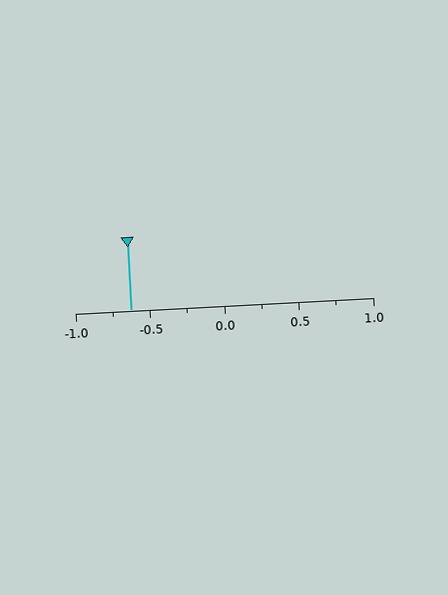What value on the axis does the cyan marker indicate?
The marker indicates approximately -0.62.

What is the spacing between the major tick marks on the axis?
The major ticks are spaced 0.5 apart.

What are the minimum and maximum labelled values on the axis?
The axis runs from -1.0 to 1.0.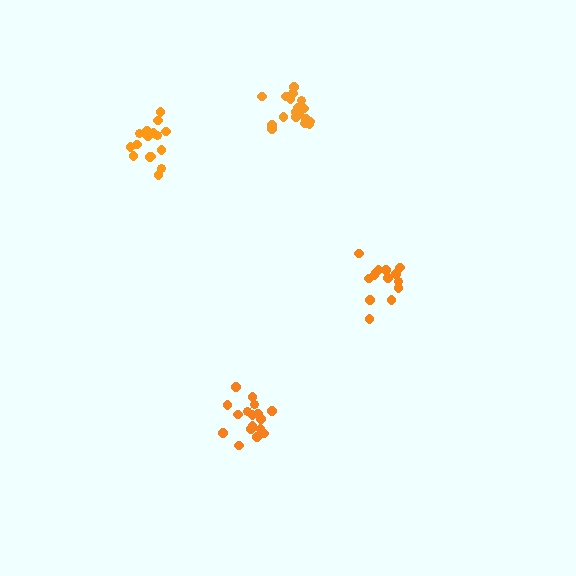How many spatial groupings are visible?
There are 4 spatial groupings.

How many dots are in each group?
Group 1: 14 dots, Group 2: 16 dots, Group 3: 20 dots, Group 4: 17 dots (67 total).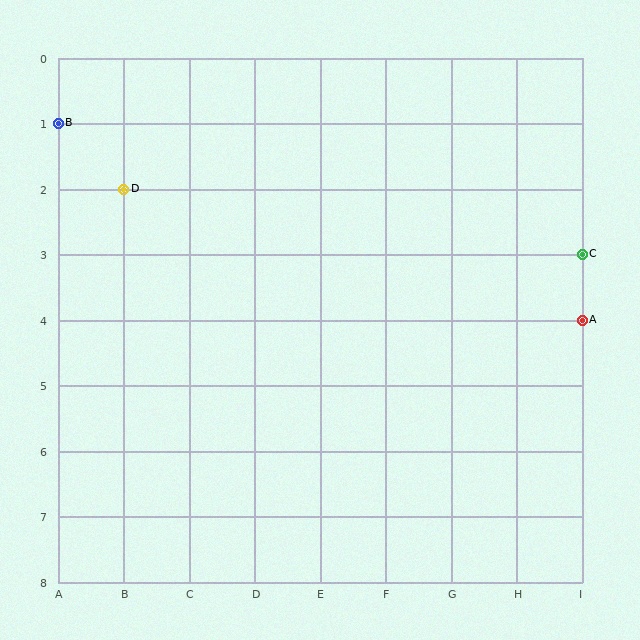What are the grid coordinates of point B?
Point B is at grid coordinates (A, 1).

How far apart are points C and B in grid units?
Points C and B are 8 columns and 2 rows apart (about 8.2 grid units diagonally).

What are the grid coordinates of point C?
Point C is at grid coordinates (I, 3).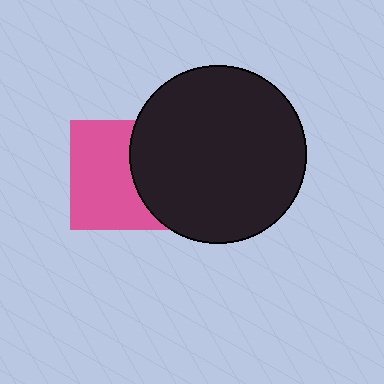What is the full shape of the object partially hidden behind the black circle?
The partially hidden object is a pink square.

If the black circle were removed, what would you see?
You would see the complete pink square.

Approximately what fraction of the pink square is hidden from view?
Roughly 38% of the pink square is hidden behind the black circle.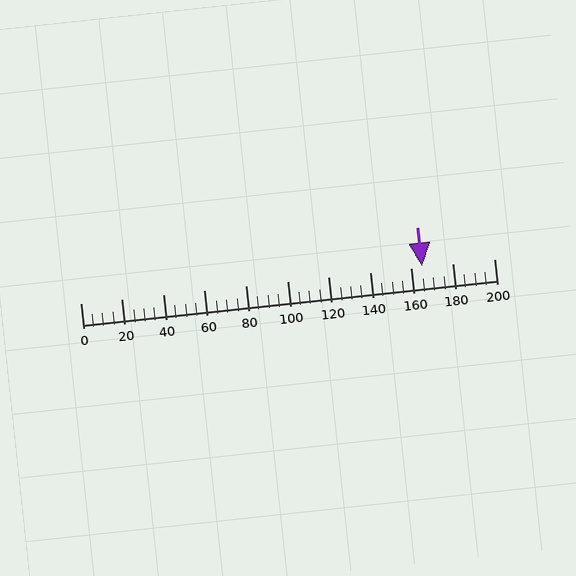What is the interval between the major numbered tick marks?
The major tick marks are spaced 20 units apart.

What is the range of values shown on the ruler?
The ruler shows values from 0 to 200.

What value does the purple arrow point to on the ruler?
The purple arrow points to approximately 165.